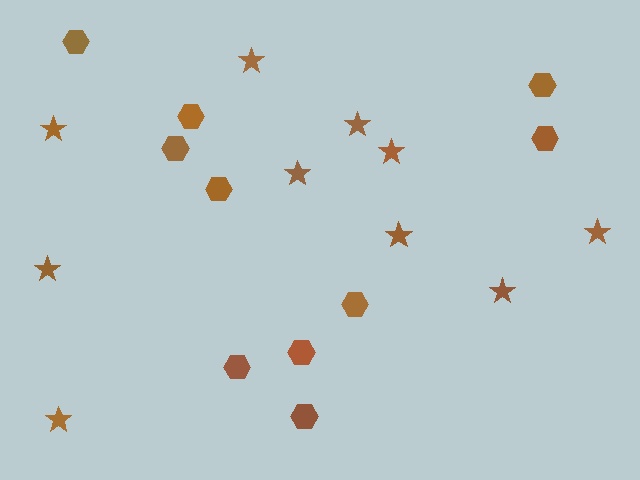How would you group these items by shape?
There are 2 groups: one group of stars (10) and one group of hexagons (10).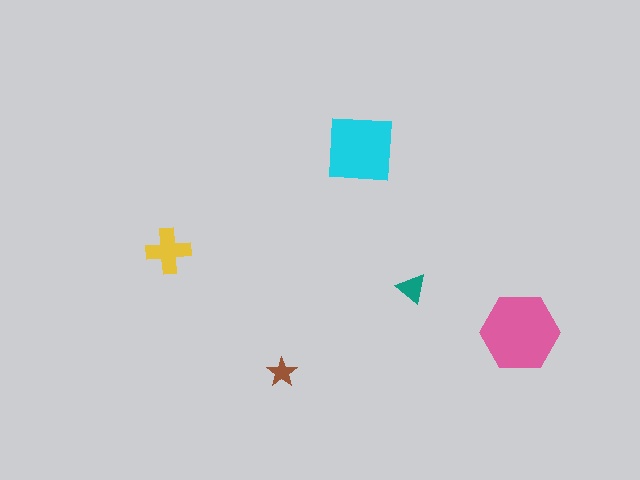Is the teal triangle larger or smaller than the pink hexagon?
Smaller.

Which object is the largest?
The pink hexagon.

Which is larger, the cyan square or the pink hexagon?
The pink hexagon.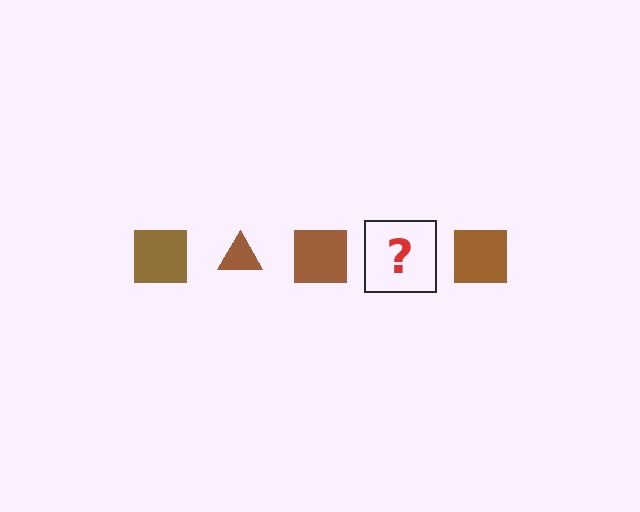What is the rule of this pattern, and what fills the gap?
The rule is that the pattern cycles through square, triangle shapes in brown. The gap should be filled with a brown triangle.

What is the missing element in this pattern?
The missing element is a brown triangle.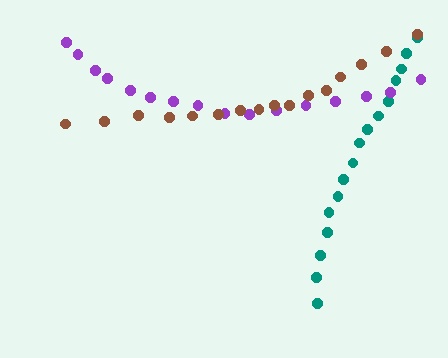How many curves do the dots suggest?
There are 3 distinct paths.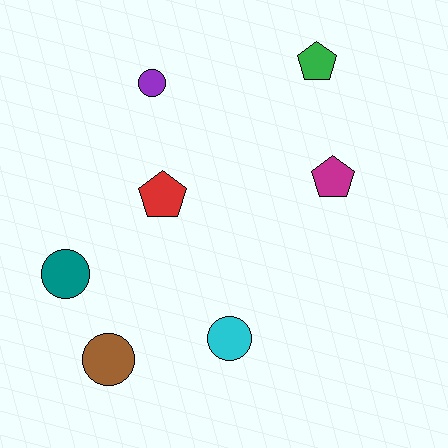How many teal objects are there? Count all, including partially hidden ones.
There is 1 teal object.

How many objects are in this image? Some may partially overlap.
There are 7 objects.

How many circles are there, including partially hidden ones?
There are 4 circles.